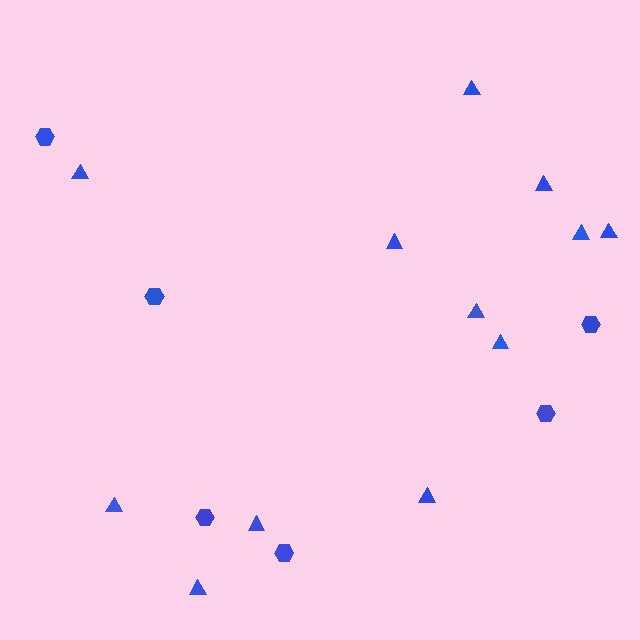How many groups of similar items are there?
There are 2 groups: one group of triangles (12) and one group of hexagons (6).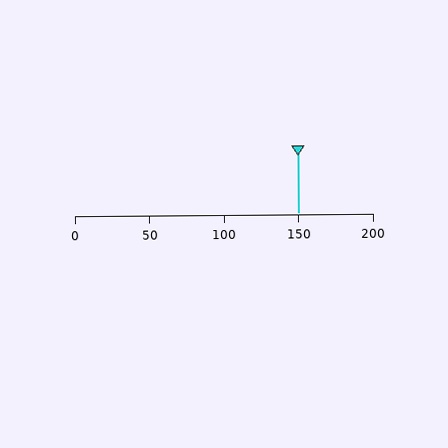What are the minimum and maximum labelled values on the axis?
The axis runs from 0 to 200.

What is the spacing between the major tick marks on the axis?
The major ticks are spaced 50 apart.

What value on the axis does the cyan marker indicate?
The marker indicates approximately 150.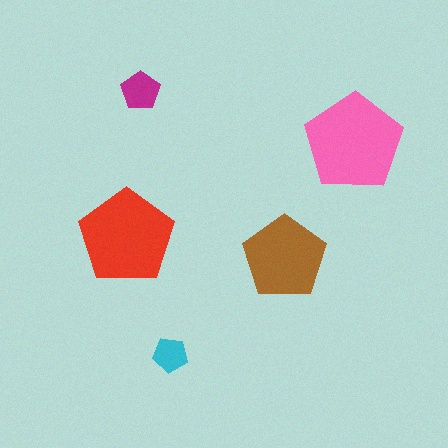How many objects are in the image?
There are 5 objects in the image.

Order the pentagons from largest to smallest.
the pink one, the red one, the brown one, the magenta one, the cyan one.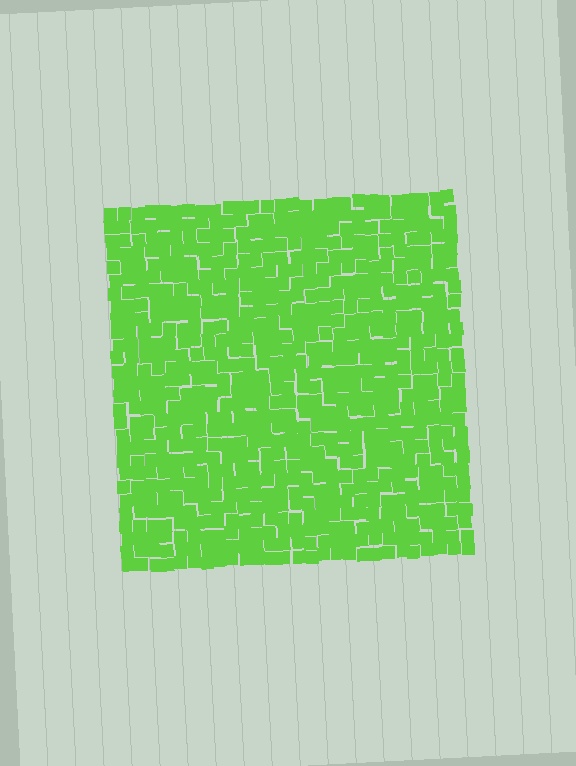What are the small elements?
The small elements are squares.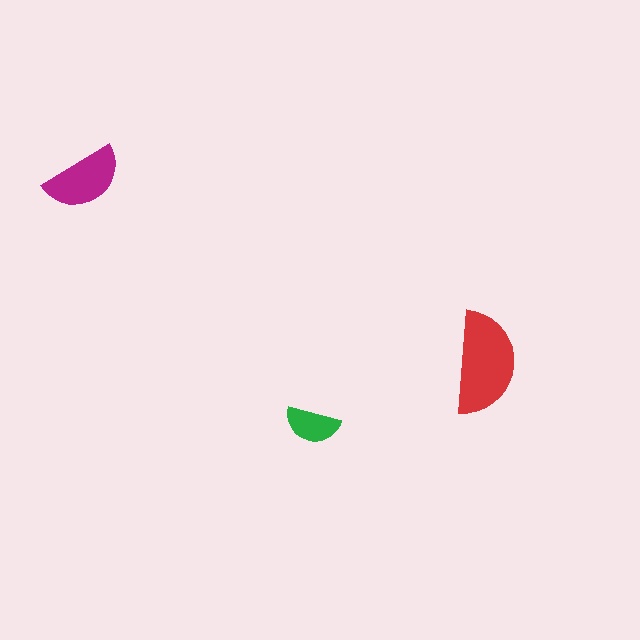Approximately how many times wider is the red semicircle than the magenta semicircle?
About 1.5 times wider.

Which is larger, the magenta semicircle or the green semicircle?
The magenta one.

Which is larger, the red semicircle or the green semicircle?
The red one.